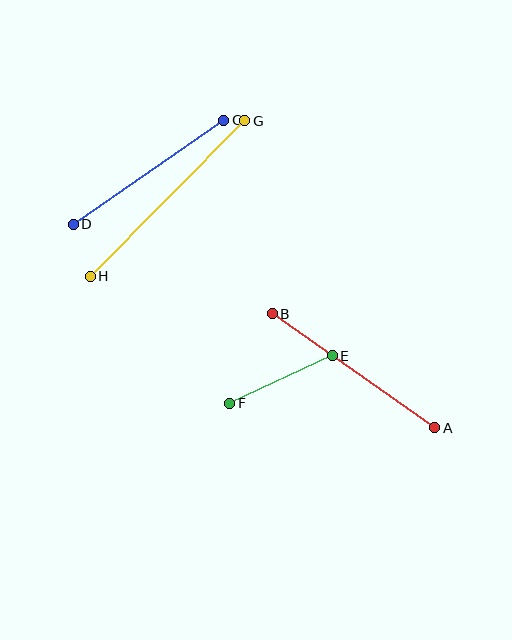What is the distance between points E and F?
The distance is approximately 113 pixels.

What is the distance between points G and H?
The distance is approximately 219 pixels.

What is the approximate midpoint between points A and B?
The midpoint is at approximately (354, 371) pixels.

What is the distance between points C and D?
The distance is approximately 183 pixels.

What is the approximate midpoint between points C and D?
The midpoint is at approximately (148, 172) pixels.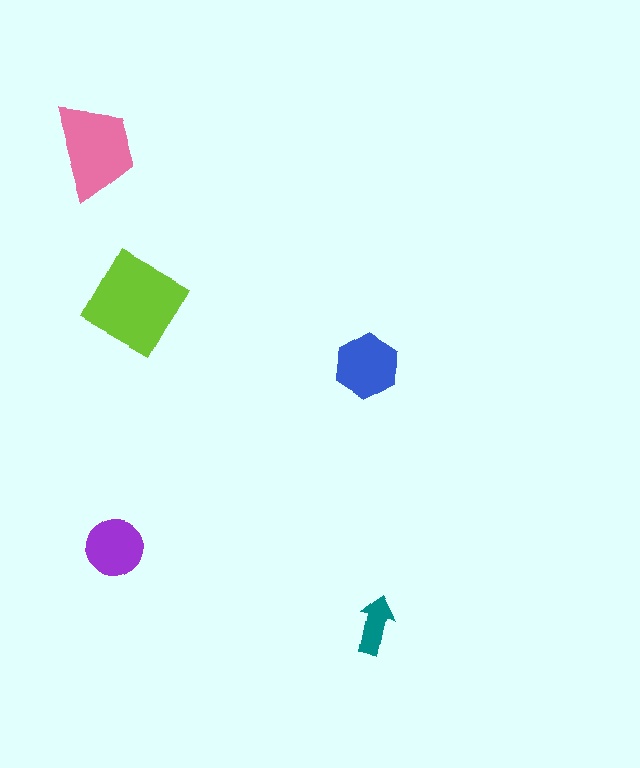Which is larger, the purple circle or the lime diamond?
The lime diamond.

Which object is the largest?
The lime diamond.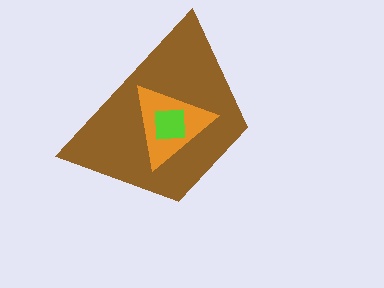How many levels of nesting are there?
3.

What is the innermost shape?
The lime square.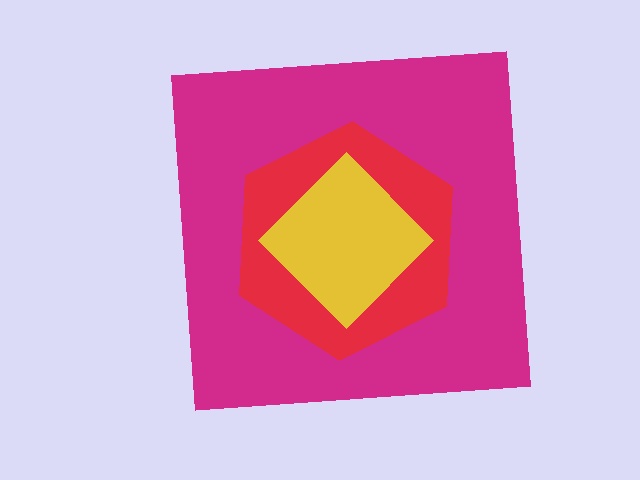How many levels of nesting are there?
3.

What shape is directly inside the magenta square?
The red hexagon.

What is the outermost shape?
The magenta square.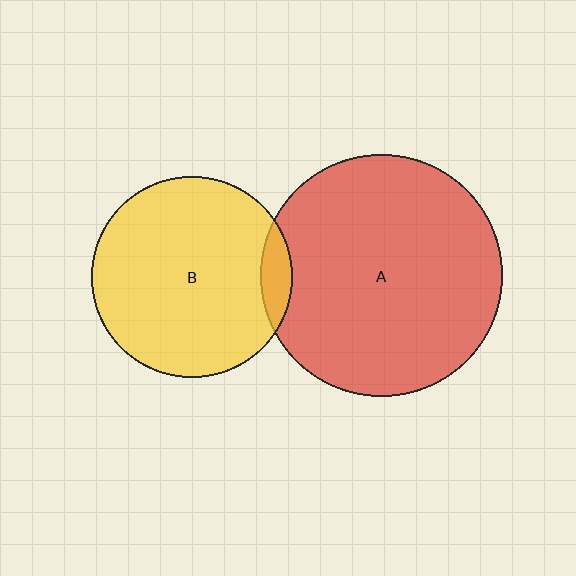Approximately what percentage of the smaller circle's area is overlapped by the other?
Approximately 10%.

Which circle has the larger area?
Circle A (red).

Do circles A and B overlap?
Yes.